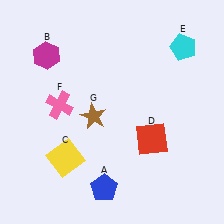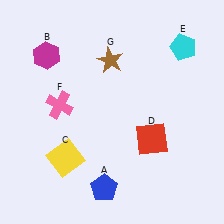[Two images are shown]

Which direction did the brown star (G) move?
The brown star (G) moved up.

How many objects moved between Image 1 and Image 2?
1 object moved between the two images.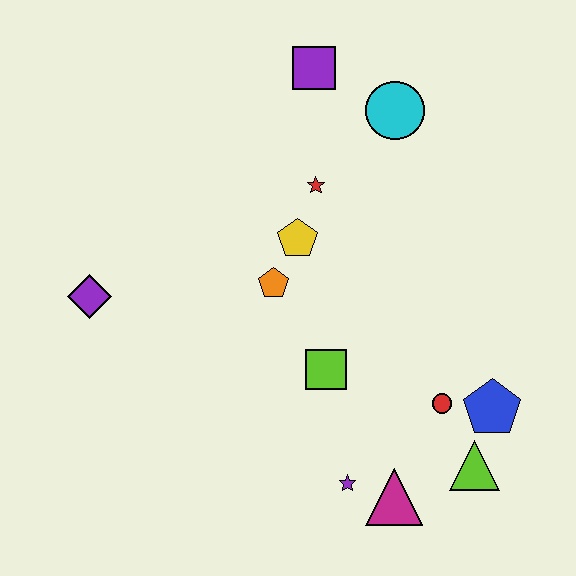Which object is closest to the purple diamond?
The orange pentagon is closest to the purple diamond.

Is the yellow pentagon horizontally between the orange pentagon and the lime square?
Yes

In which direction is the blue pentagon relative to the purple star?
The blue pentagon is to the right of the purple star.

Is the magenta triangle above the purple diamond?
No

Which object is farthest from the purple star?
The purple square is farthest from the purple star.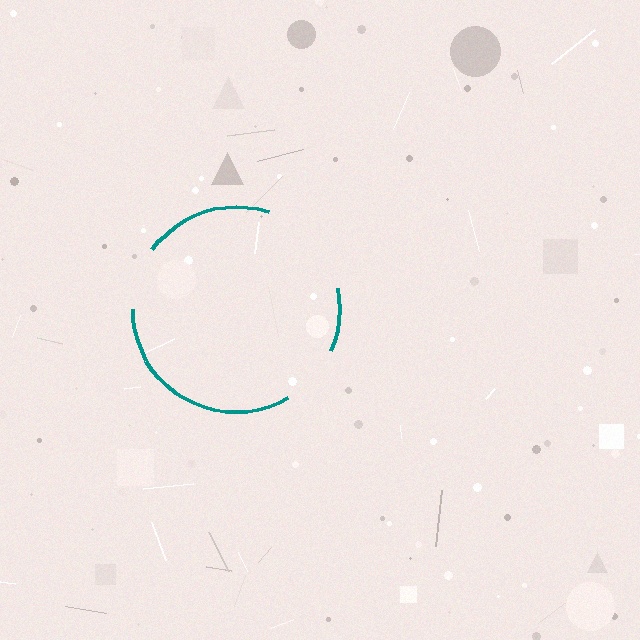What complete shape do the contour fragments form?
The contour fragments form a circle.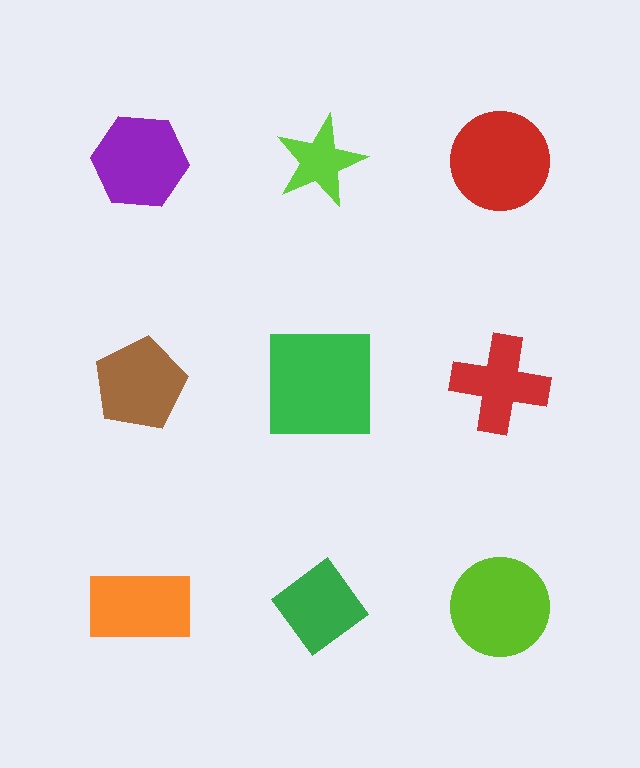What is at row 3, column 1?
An orange rectangle.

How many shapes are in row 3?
3 shapes.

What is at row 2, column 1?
A brown pentagon.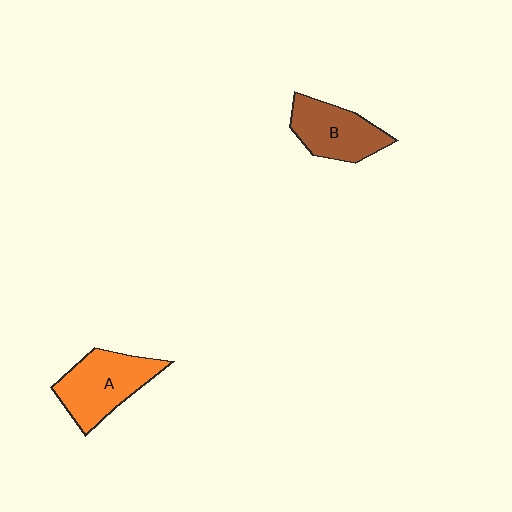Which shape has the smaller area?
Shape B (brown).